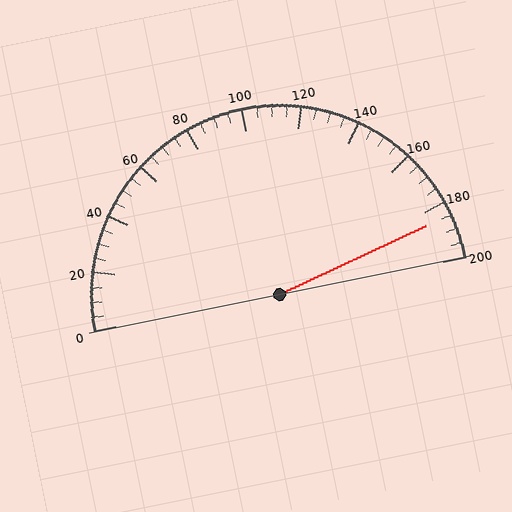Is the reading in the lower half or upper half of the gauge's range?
The reading is in the upper half of the range (0 to 200).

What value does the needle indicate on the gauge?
The needle indicates approximately 185.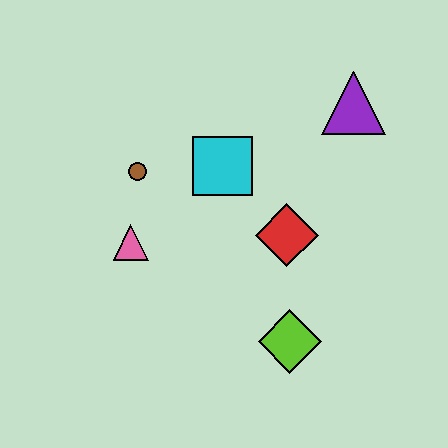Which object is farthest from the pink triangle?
The purple triangle is farthest from the pink triangle.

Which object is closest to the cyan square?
The brown circle is closest to the cyan square.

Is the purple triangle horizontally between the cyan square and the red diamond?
No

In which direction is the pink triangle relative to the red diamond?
The pink triangle is to the left of the red diamond.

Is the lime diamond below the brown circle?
Yes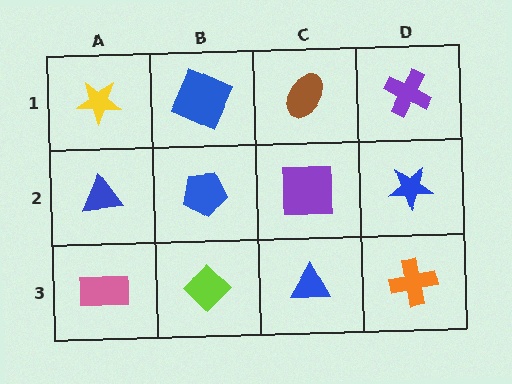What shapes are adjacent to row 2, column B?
A blue square (row 1, column B), a lime diamond (row 3, column B), a blue triangle (row 2, column A), a purple square (row 2, column C).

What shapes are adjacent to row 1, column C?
A purple square (row 2, column C), a blue square (row 1, column B), a purple cross (row 1, column D).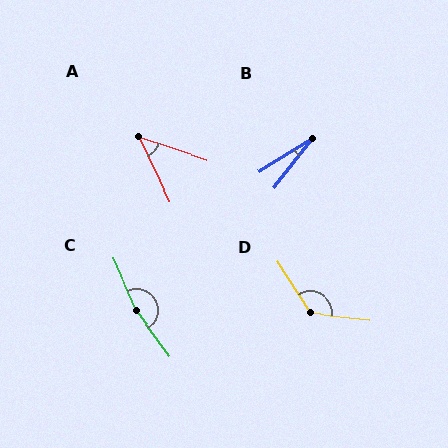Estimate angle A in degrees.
Approximately 46 degrees.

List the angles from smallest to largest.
B (20°), A (46°), D (128°), C (167°).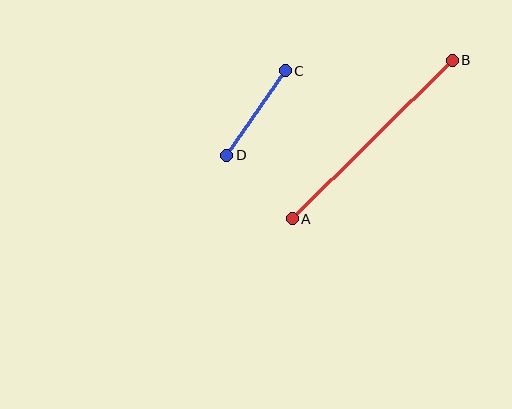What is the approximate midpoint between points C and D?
The midpoint is at approximately (256, 113) pixels.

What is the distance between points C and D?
The distance is approximately 103 pixels.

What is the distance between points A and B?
The distance is approximately 225 pixels.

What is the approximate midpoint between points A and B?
The midpoint is at approximately (372, 139) pixels.